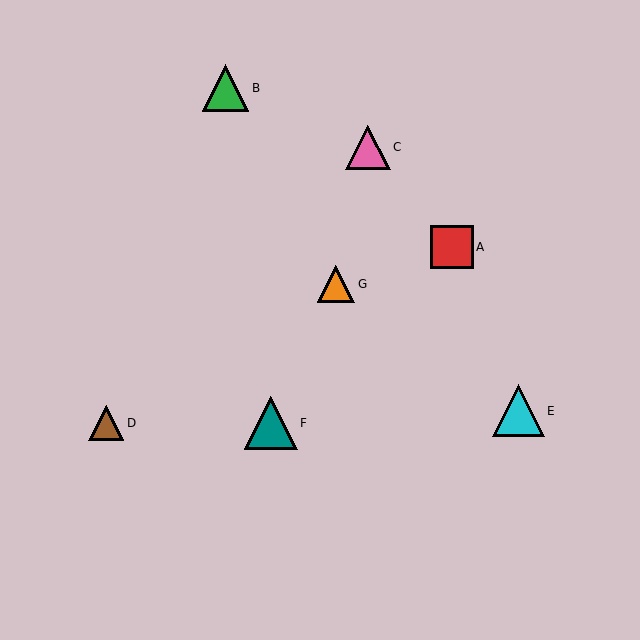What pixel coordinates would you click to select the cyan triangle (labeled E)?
Click at (518, 411) to select the cyan triangle E.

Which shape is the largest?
The teal triangle (labeled F) is the largest.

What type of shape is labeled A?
Shape A is a red square.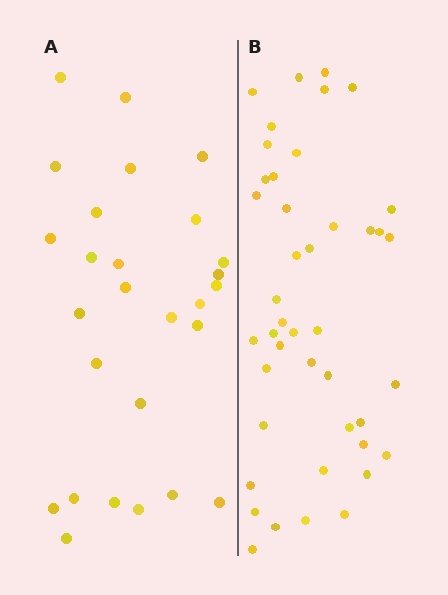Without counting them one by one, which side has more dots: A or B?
Region B (the right region) has more dots.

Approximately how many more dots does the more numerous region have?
Region B has approximately 15 more dots than region A.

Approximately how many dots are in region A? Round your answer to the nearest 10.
About 30 dots. (The exact count is 27, which rounds to 30.)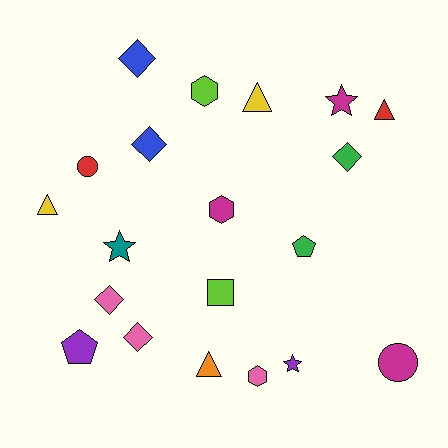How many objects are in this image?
There are 20 objects.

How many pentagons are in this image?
There are 2 pentagons.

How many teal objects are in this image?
There is 1 teal object.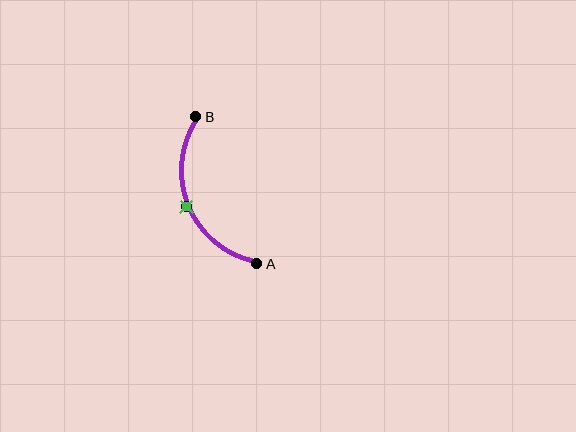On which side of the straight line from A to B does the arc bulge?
The arc bulges to the left of the straight line connecting A and B.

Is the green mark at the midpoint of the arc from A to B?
Yes. The green mark lies on the arc at equal arc-length from both A and B — it is the arc midpoint.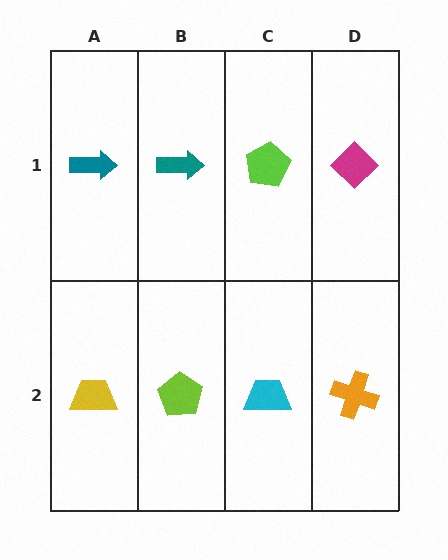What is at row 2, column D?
An orange cross.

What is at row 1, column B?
A teal arrow.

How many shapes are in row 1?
4 shapes.